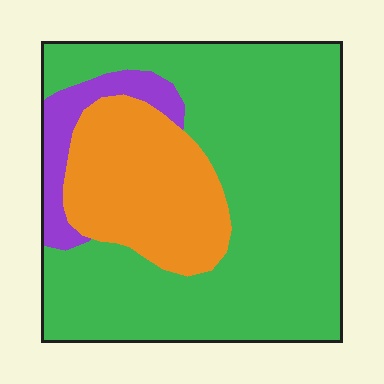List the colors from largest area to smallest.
From largest to smallest: green, orange, purple.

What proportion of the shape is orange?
Orange takes up between a sixth and a third of the shape.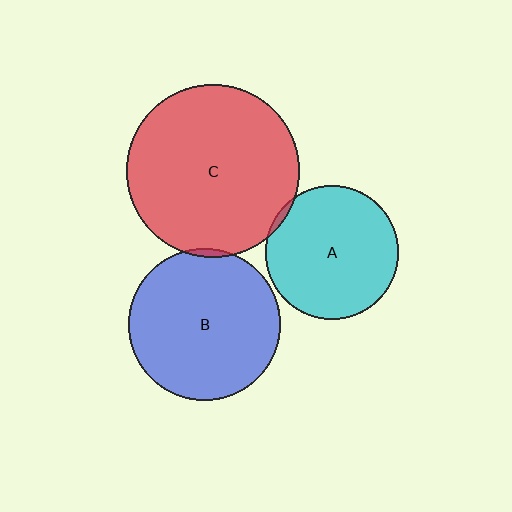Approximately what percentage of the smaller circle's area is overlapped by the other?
Approximately 5%.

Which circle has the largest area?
Circle C (red).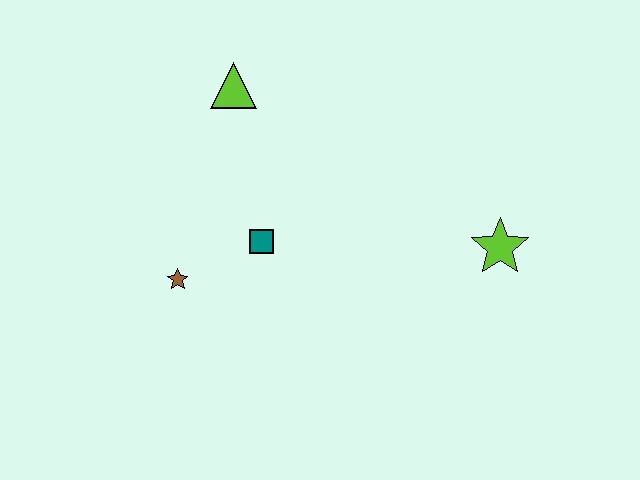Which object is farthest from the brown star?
The lime star is farthest from the brown star.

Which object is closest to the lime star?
The teal square is closest to the lime star.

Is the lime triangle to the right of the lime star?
No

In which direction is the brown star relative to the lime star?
The brown star is to the left of the lime star.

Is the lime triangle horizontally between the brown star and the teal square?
Yes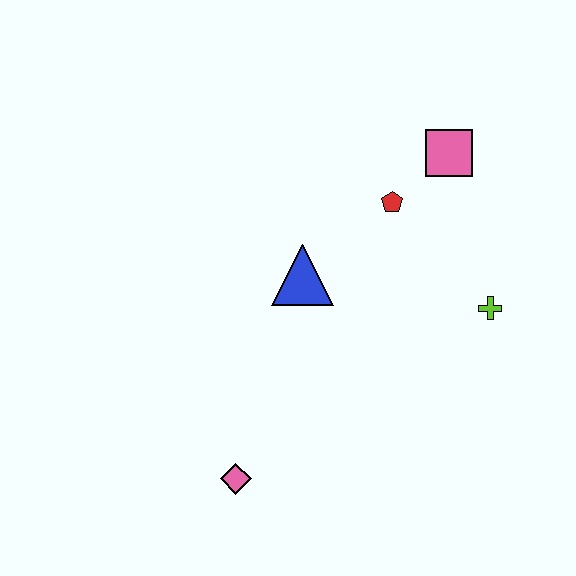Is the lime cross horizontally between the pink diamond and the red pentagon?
No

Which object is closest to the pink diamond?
The blue triangle is closest to the pink diamond.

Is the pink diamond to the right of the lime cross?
No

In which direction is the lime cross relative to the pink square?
The lime cross is below the pink square.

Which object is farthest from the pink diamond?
The pink square is farthest from the pink diamond.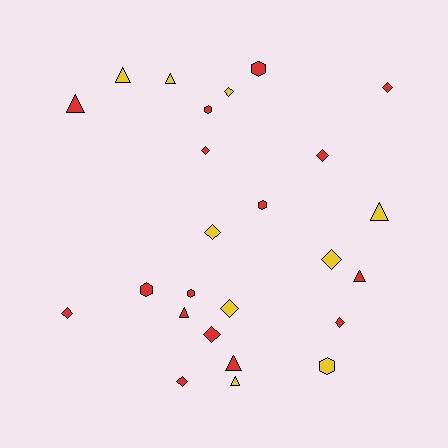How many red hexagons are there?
There are 5 red hexagons.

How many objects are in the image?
There are 25 objects.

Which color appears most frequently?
Red, with 16 objects.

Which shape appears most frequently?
Diamond, with 11 objects.